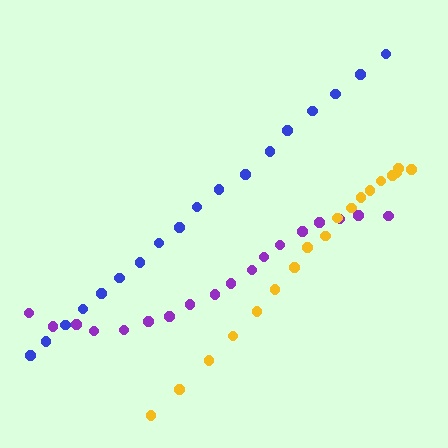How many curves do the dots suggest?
There are 3 distinct paths.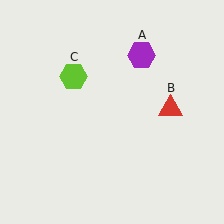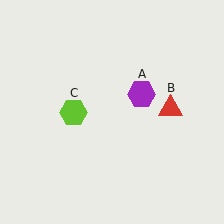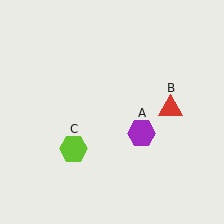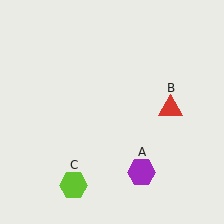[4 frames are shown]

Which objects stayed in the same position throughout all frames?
Red triangle (object B) remained stationary.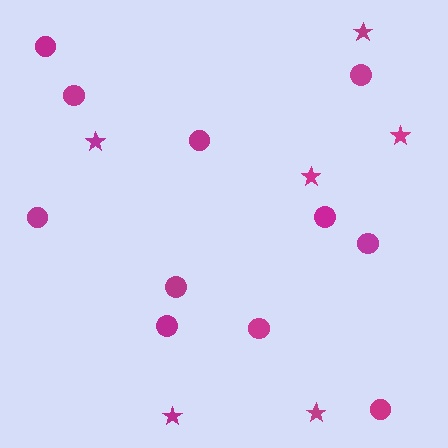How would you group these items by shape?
There are 2 groups: one group of stars (6) and one group of circles (11).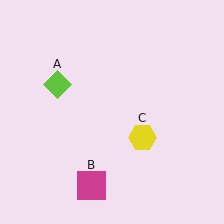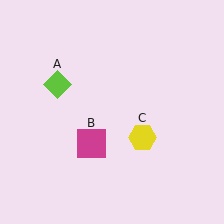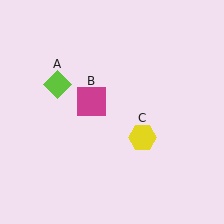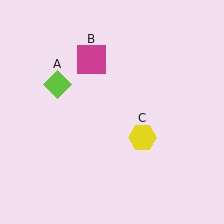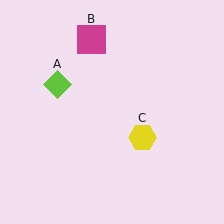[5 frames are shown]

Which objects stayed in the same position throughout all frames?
Lime diamond (object A) and yellow hexagon (object C) remained stationary.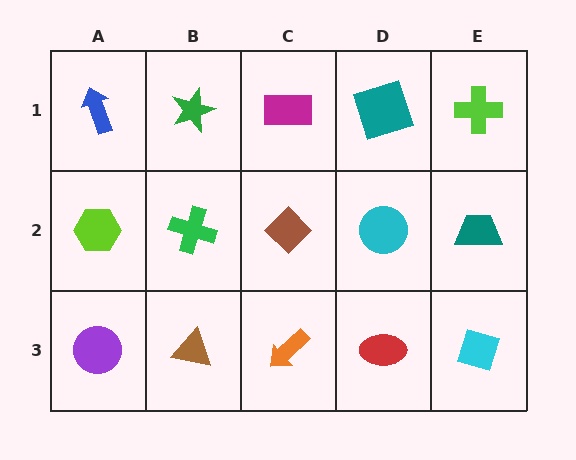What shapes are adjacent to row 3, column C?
A brown diamond (row 2, column C), a brown triangle (row 3, column B), a red ellipse (row 3, column D).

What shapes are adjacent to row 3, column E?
A teal trapezoid (row 2, column E), a red ellipse (row 3, column D).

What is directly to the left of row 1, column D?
A magenta rectangle.